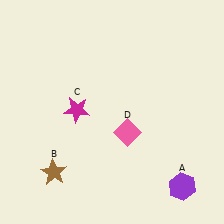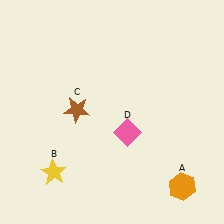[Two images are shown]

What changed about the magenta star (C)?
In Image 1, C is magenta. In Image 2, it changed to brown.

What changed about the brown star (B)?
In Image 1, B is brown. In Image 2, it changed to yellow.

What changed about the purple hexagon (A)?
In Image 1, A is purple. In Image 2, it changed to orange.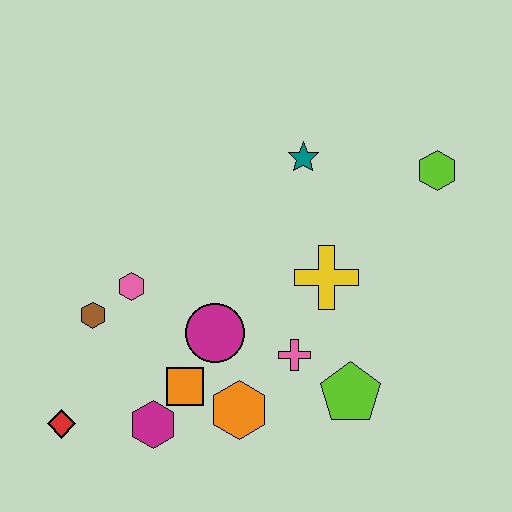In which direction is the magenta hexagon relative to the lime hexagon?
The magenta hexagon is to the left of the lime hexagon.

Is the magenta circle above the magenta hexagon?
Yes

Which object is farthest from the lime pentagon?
The red diamond is farthest from the lime pentagon.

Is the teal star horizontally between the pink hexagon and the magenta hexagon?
No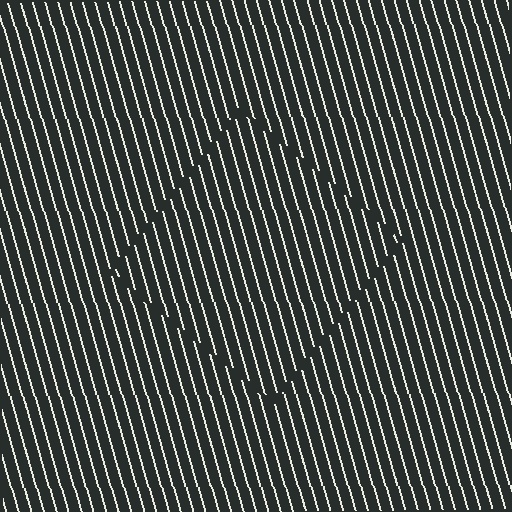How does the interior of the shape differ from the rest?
The interior of the shape contains the same grating, shifted by half a period — the contour is defined by the phase discontinuity where line-ends from the inner and outer gratings abut.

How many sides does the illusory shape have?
4 sides — the line-ends trace a square.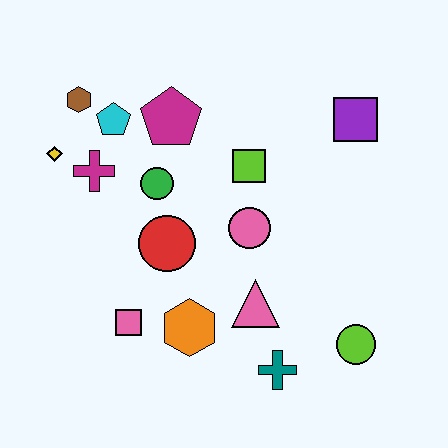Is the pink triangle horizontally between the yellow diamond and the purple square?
Yes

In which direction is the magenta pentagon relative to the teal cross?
The magenta pentagon is above the teal cross.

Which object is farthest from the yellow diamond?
The lime circle is farthest from the yellow diamond.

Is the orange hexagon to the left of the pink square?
No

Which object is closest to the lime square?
The pink circle is closest to the lime square.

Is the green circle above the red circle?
Yes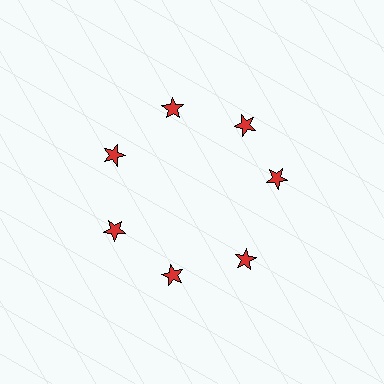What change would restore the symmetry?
The symmetry would be restored by rotating it back into even spacing with its neighbors so that all 7 stars sit at equal angles and equal distance from the center.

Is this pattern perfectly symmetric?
No. The 7 red stars are arranged in a ring, but one element near the 3 o'clock position is rotated out of alignment along the ring, breaking the 7-fold rotational symmetry.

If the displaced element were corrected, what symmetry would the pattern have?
It would have 7-fold rotational symmetry — the pattern would map onto itself every 51 degrees.